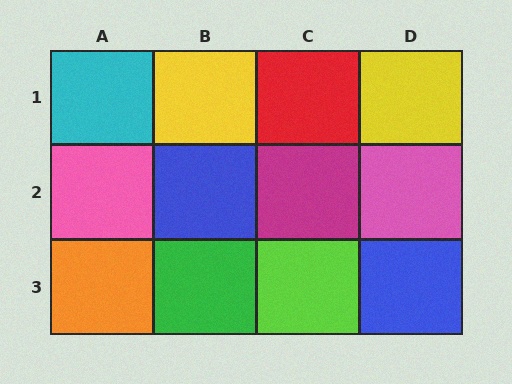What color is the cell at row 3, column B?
Green.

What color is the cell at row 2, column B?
Blue.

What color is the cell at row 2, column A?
Pink.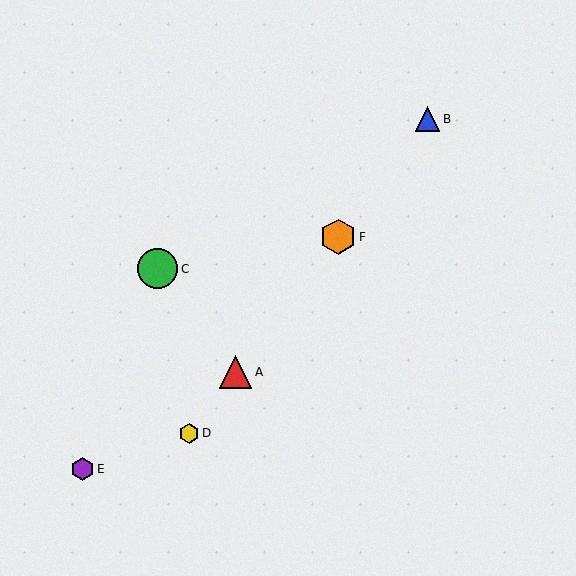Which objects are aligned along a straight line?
Objects A, B, D, F are aligned along a straight line.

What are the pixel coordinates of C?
Object C is at (158, 269).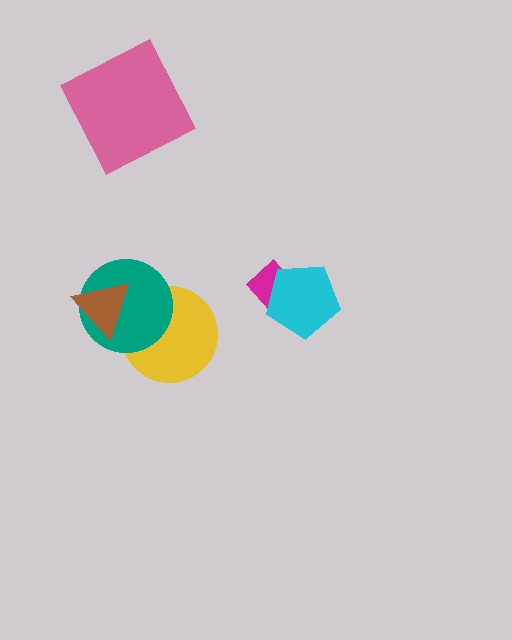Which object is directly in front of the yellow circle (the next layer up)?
The teal circle is directly in front of the yellow circle.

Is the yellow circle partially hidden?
Yes, it is partially covered by another shape.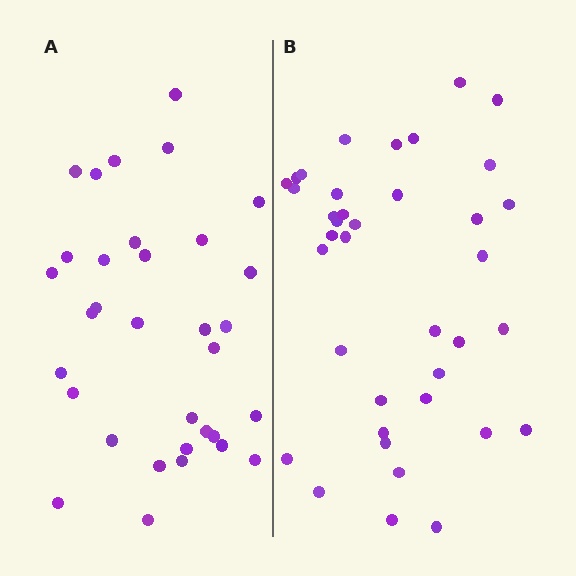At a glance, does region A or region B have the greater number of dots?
Region B (the right region) has more dots.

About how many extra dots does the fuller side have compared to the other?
Region B has about 5 more dots than region A.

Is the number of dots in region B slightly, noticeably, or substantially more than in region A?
Region B has only slightly more — the two regions are fairly close. The ratio is roughly 1.2 to 1.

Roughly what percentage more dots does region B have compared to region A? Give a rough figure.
About 15% more.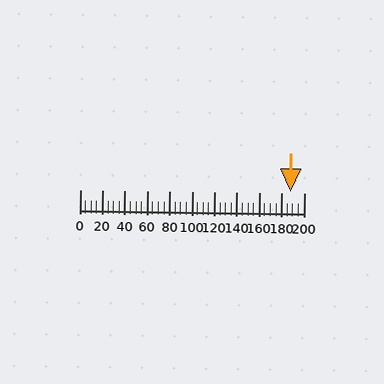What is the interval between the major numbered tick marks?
The major tick marks are spaced 20 units apart.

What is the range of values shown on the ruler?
The ruler shows values from 0 to 200.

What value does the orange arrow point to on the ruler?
The orange arrow points to approximately 188.